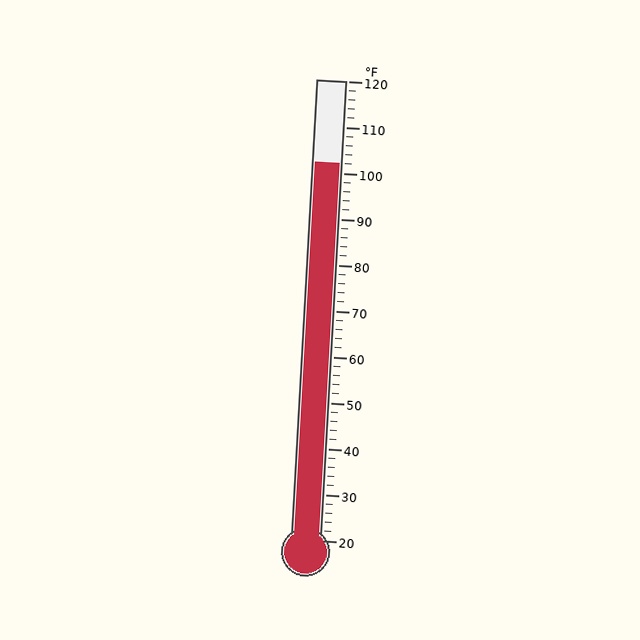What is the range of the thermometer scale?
The thermometer scale ranges from 20°F to 120°F.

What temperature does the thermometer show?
The thermometer shows approximately 102°F.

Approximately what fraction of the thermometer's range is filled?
The thermometer is filled to approximately 80% of its range.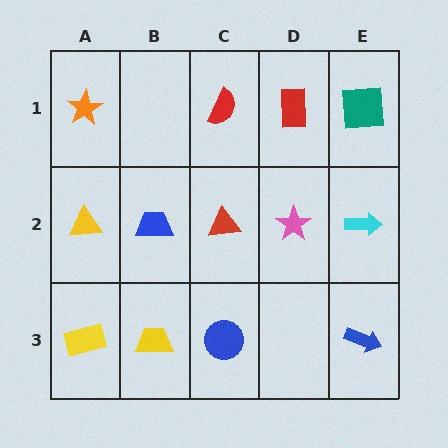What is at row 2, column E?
A cyan arrow.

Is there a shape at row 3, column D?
No, that cell is empty.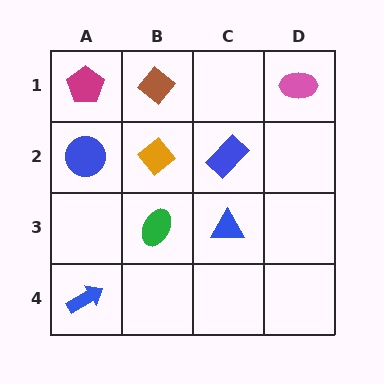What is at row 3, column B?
A green ellipse.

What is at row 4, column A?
A blue arrow.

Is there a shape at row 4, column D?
No, that cell is empty.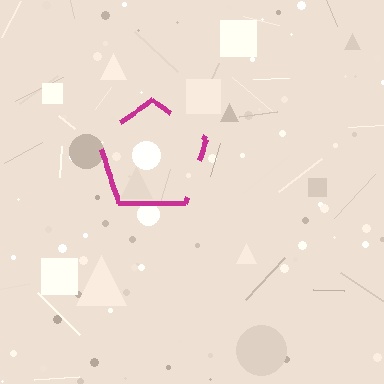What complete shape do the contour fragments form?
The contour fragments form a pentagon.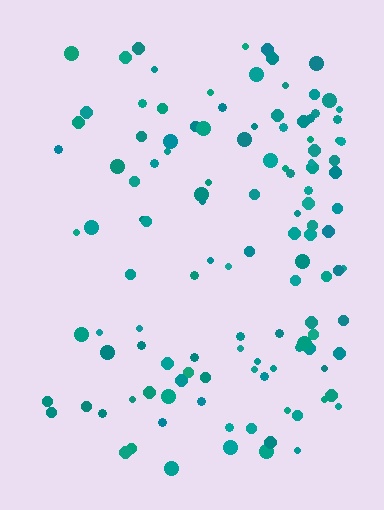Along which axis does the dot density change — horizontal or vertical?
Horizontal.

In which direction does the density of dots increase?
From left to right, with the right side densest.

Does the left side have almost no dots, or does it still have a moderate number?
Still a moderate number, just noticeably fewer than the right.